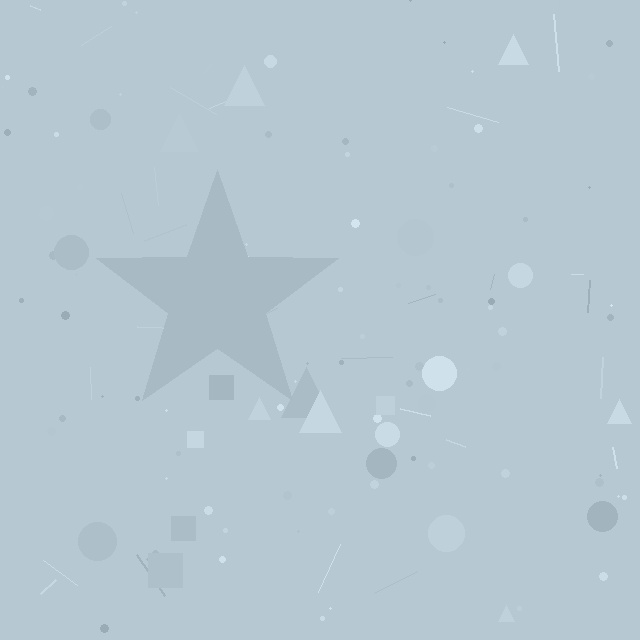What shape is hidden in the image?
A star is hidden in the image.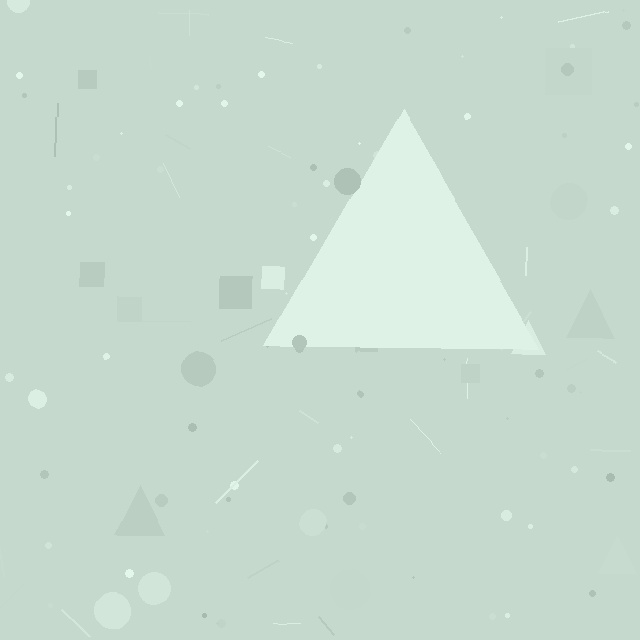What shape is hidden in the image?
A triangle is hidden in the image.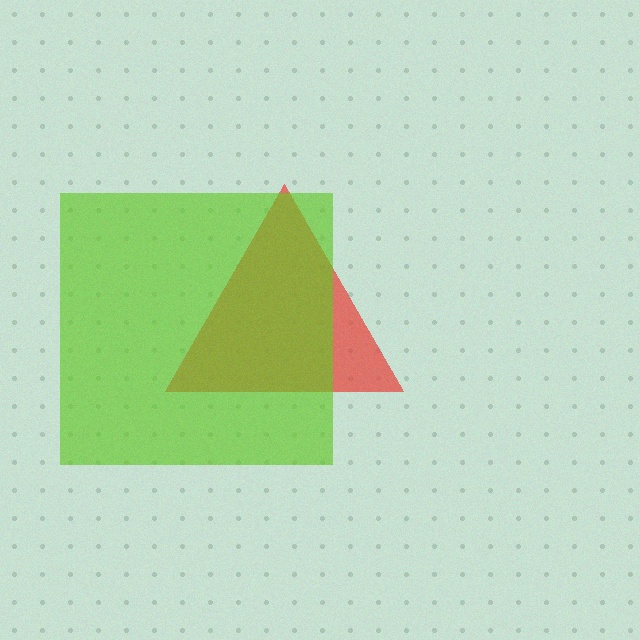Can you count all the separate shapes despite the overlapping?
Yes, there are 2 separate shapes.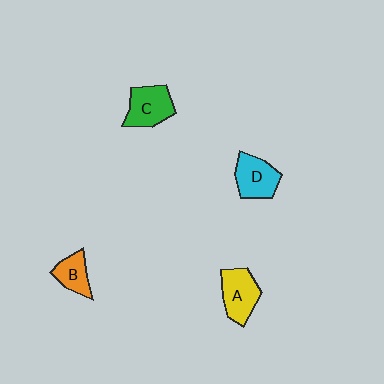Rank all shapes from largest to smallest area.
From largest to smallest: C (green), A (yellow), D (cyan), B (orange).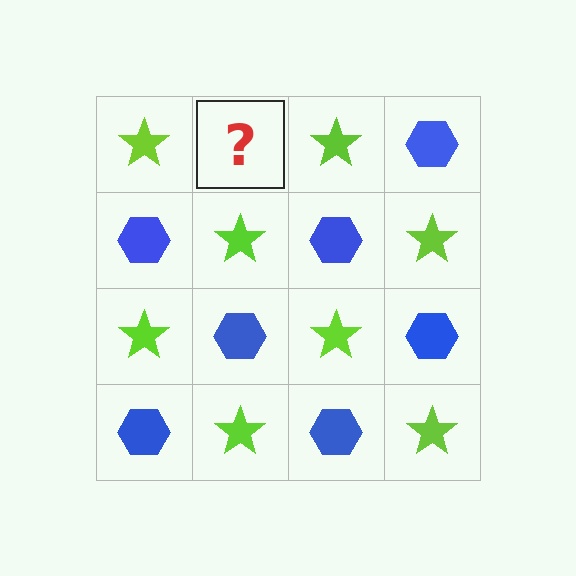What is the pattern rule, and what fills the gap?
The rule is that it alternates lime star and blue hexagon in a checkerboard pattern. The gap should be filled with a blue hexagon.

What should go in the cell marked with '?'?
The missing cell should contain a blue hexagon.